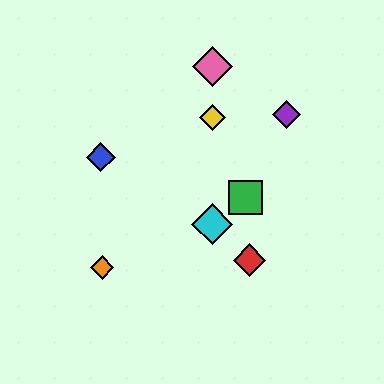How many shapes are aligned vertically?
3 shapes (the yellow diamond, the cyan diamond, the pink diamond) are aligned vertically.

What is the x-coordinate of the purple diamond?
The purple diamond is at x≈287.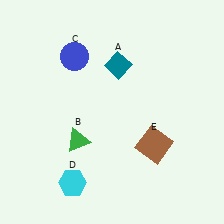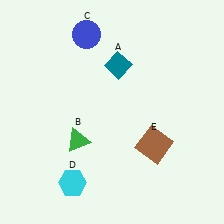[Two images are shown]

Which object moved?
The blue circle (C) moved up.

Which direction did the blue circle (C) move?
The blue circle (C) moved up.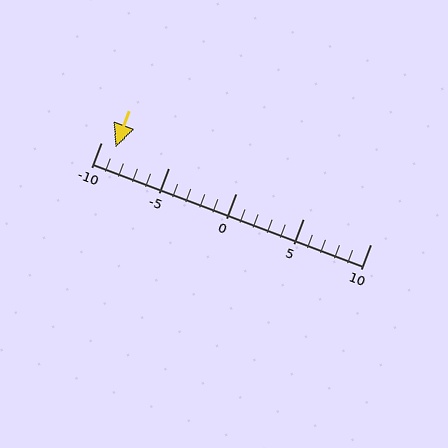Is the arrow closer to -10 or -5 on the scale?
The arrow is closer to -10.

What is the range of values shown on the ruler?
The ruler shows values from -10 to 10.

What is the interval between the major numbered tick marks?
The major tick marks are spaced 5 units apart.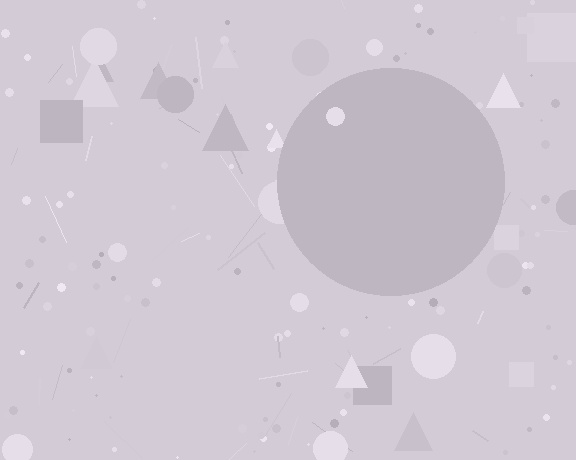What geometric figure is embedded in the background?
A circle is embedded in the background.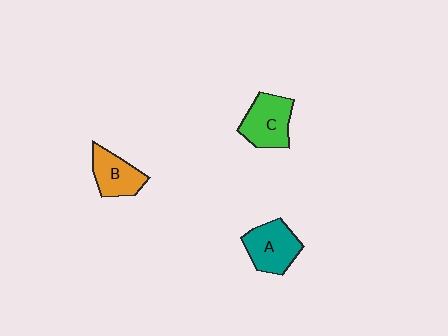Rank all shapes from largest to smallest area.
From largest to smallest: C (green), A (teal), B (orange).